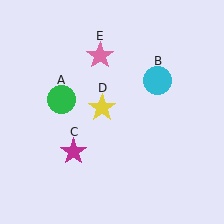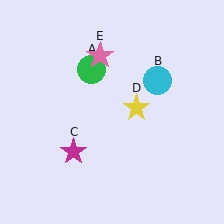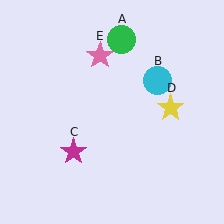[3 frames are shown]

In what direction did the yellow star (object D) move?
The yellow star (object D) moved right.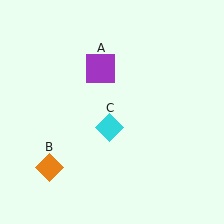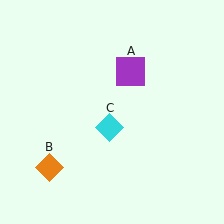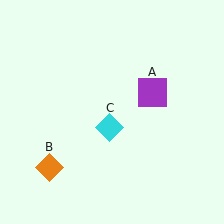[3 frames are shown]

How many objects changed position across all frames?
1 object changed position: purple square (object A).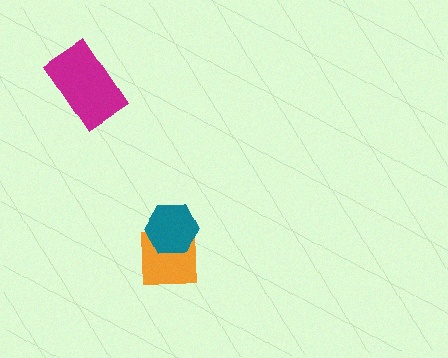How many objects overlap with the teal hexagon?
1 object overlaps with the teal hexagon.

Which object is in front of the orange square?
The teal hexagon is in front of the orange square.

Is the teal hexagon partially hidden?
No, no other shape covers it.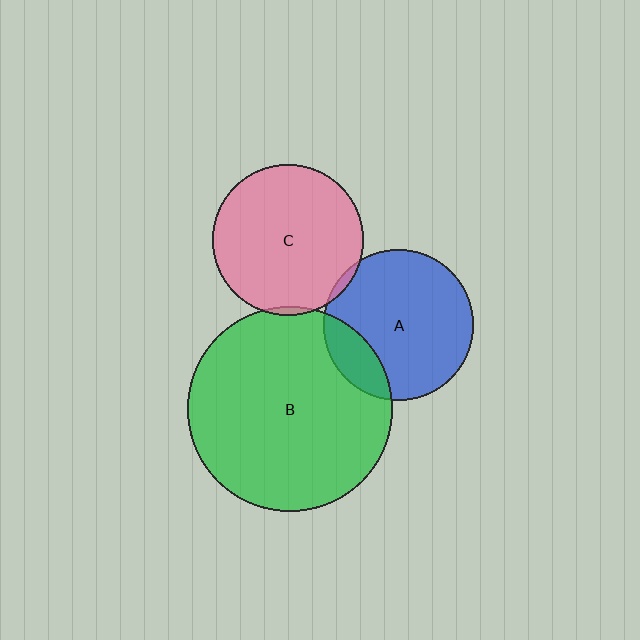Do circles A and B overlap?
Yes.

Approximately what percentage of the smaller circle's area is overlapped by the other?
Approximately 15%.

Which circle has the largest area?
Circle B (green).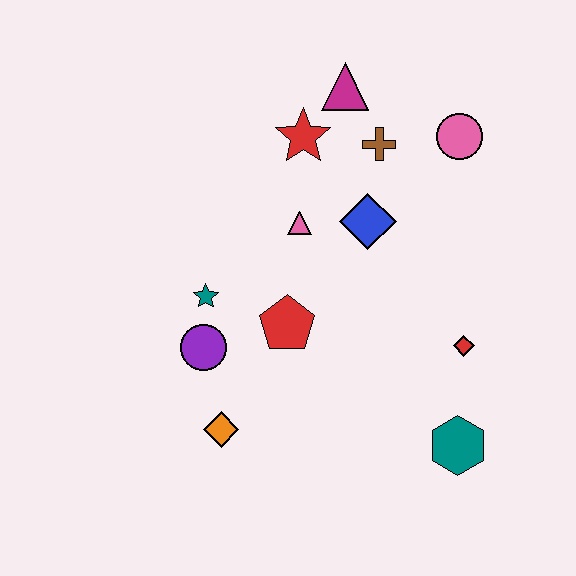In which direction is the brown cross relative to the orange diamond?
The brown cross is above the orange diamond.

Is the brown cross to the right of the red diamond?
No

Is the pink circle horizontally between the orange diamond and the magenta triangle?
No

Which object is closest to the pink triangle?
The blue diamond is closest to the pink triangle.